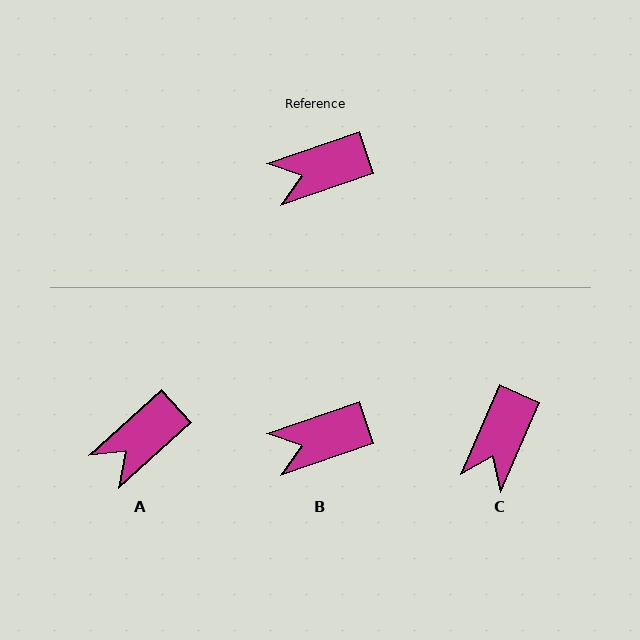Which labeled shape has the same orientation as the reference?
B.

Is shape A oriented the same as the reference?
No, it is off by about 23 degrees.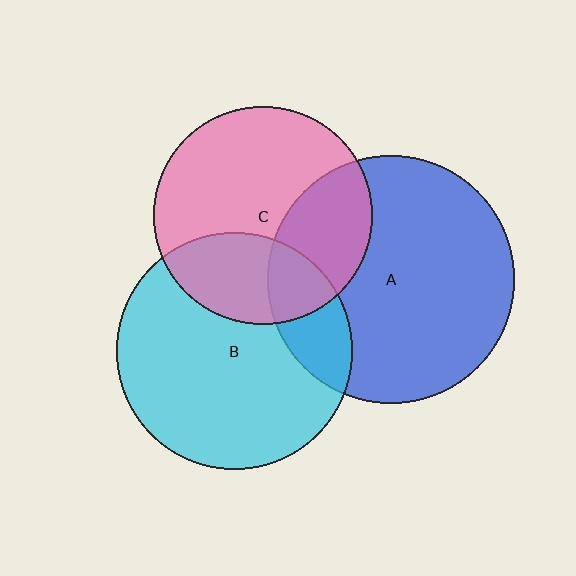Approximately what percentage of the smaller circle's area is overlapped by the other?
Approximately 30%.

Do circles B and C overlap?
Yes.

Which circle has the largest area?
Circle A (blue).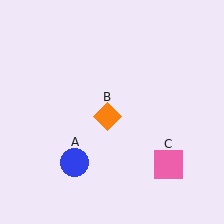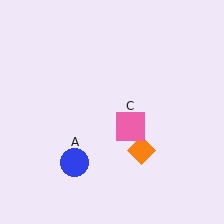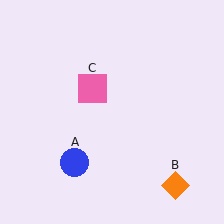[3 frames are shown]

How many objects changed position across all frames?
2 objects changed position: orange diamond (object B), pink square (object C).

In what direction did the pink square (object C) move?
The pink square (object C) moved up and to the left.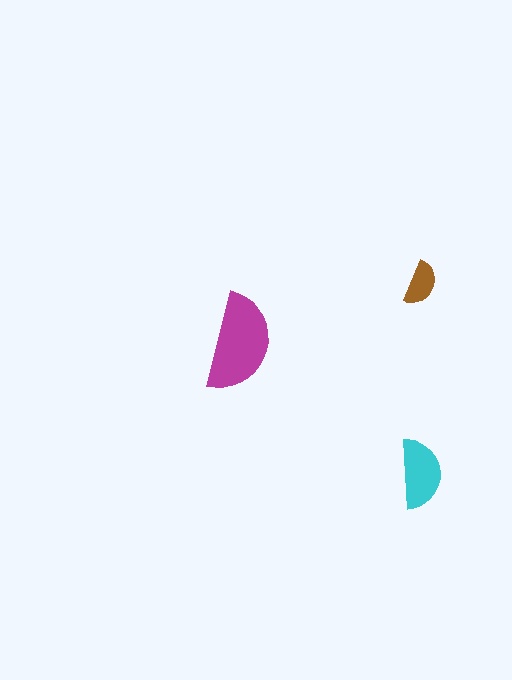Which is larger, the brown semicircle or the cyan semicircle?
The cyan one.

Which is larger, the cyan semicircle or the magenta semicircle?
The magenta one.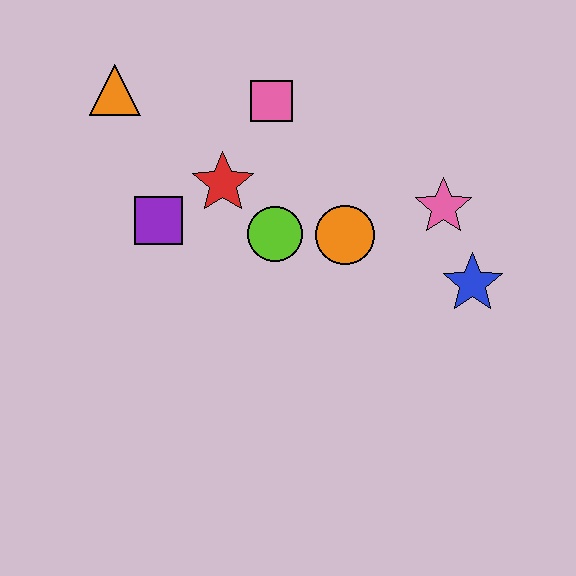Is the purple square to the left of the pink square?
Yes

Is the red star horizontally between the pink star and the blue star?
No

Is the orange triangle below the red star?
No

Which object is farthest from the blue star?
The orange triangle is farthest from the blue star.